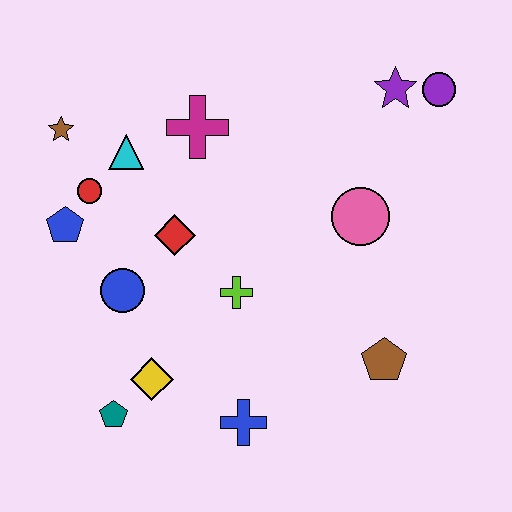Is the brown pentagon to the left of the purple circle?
Yes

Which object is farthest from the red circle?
The purple circle is farthest from the red circle.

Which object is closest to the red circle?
The blue pentagon is closest to the red circle.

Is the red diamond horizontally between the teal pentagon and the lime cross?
Yes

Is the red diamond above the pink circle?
No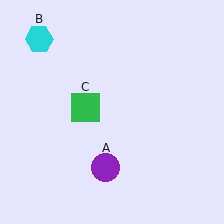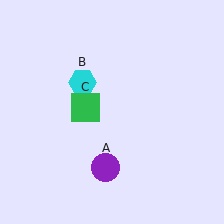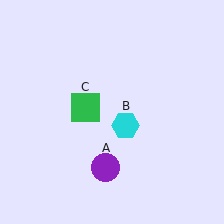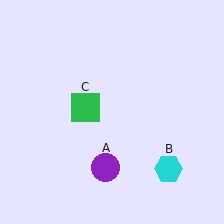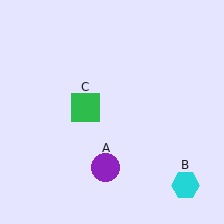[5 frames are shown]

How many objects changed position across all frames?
1 object changed position: cyan hexagon (object B).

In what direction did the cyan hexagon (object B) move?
The cyan hexagon (object B) moved down and to the right.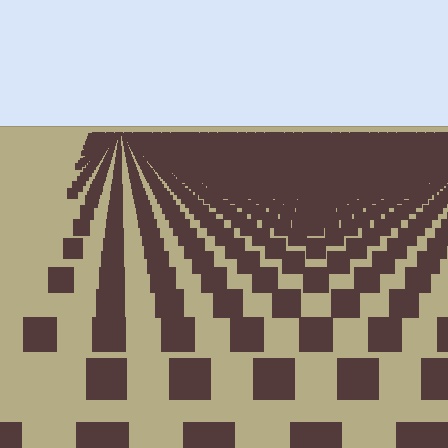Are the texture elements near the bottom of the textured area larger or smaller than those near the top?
Larger. Near the bottom, elements are closer to the viewer and appear at a bigger on-screen size.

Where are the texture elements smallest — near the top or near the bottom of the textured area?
Near the top.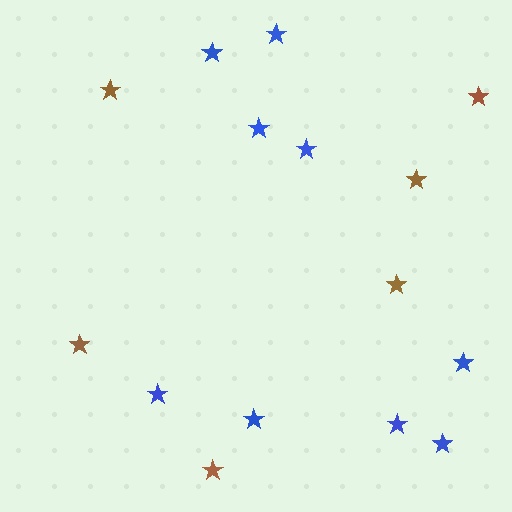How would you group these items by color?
There are 2 groups: one group of blue stars (9) and one group of brown stars (6).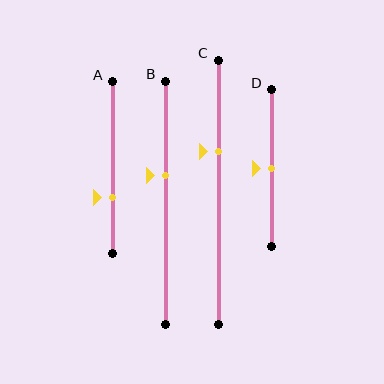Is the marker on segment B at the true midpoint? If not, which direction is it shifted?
No, the marker on segment B is shifted upward by about 11% of the segment length.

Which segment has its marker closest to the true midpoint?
Segment D has its marker closest to the true midpoint.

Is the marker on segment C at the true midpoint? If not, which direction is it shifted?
No, the marker on segment C is shifted upward by about 15% of the segment length.